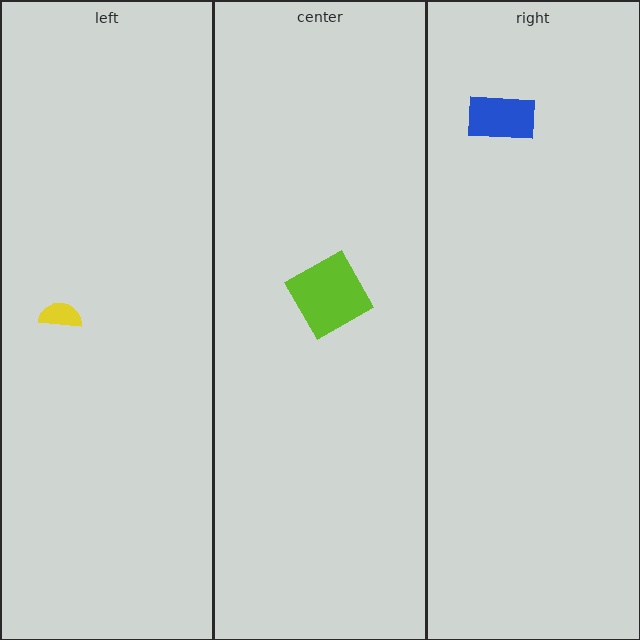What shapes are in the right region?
The blue rectangle.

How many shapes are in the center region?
1.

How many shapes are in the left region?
1.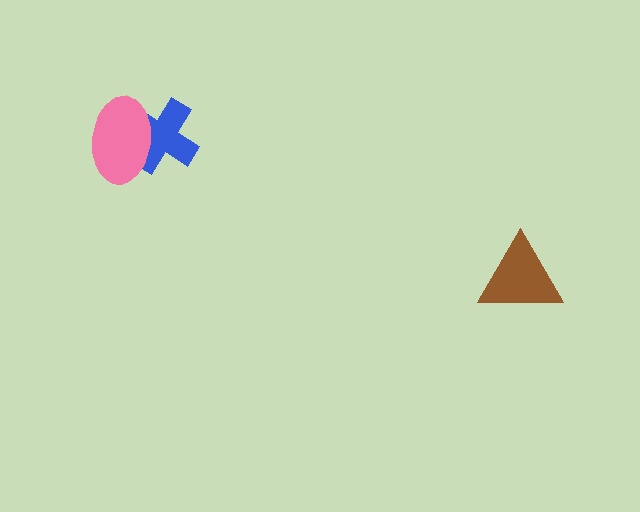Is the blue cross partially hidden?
Yes, it is partially covered by another shape.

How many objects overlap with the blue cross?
1 object overlaps with the blue cross.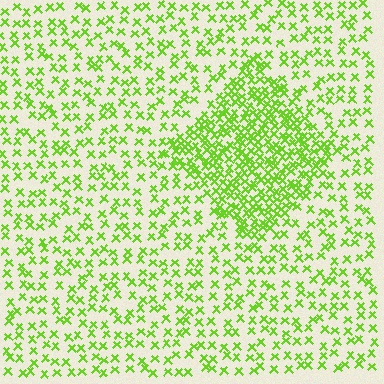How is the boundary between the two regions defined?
The boundary is defined by a change in element density (approximately 2.4x ratio). All elements are the same color, size, and shape.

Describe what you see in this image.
The image contains small lime elements arranged at two different densities. A diamond-shaped region is visible where the elements are more densely packed than the surrounding area.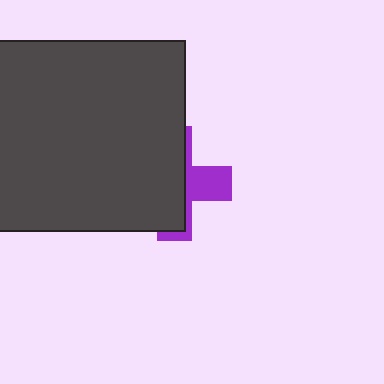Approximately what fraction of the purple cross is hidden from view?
Roughly 65% of the purple cross is hidden behind the dark gray square.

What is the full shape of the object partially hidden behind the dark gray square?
The partially hidden object is a purple cross.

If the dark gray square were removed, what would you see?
You would see the complete purple cross.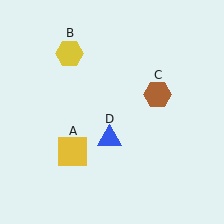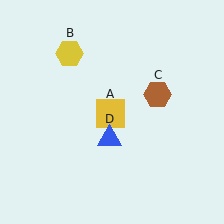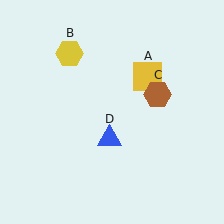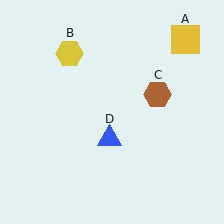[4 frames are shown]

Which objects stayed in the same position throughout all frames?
Yellow hexagon (object B) and brown hexagon (object C) and blue triangle (object D) remained stationary.